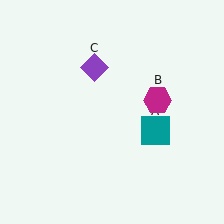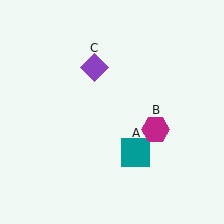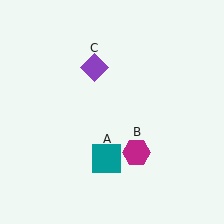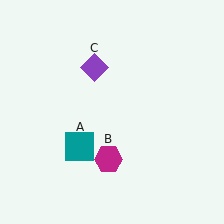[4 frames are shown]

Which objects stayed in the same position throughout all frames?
Purple diamond (object C) remained stationary.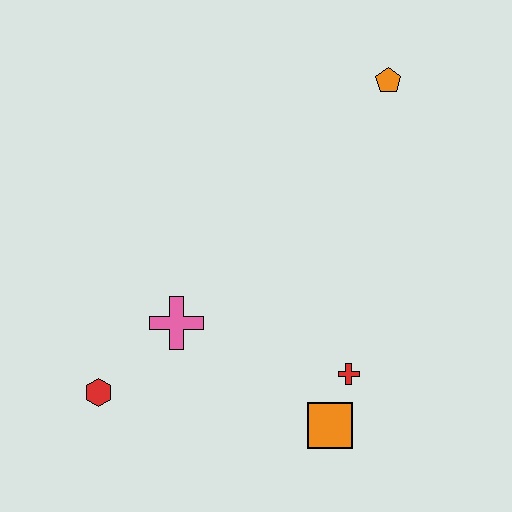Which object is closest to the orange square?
The red cross is closest to the orange square.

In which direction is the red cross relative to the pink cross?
The red cross is to the right of the pink cross.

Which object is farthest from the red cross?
The orange pentagon is farthest from the red cross.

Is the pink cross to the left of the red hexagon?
No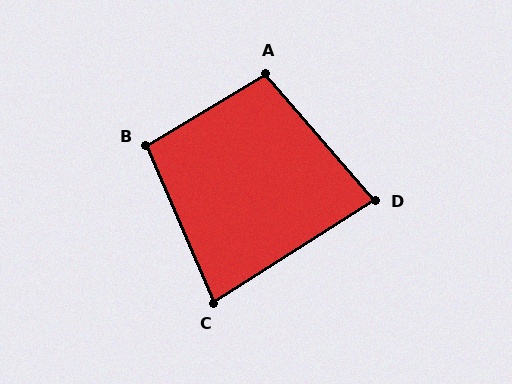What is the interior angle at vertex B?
Approximately 98 degrees (obtuse).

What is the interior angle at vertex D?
Approximately 82 degrees (acute).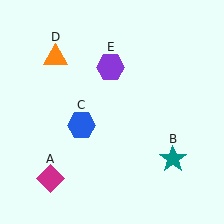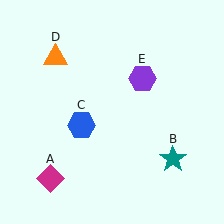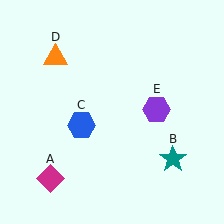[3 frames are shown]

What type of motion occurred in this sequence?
The purple hexagon (object E) rotated clockwise around the center of the scene.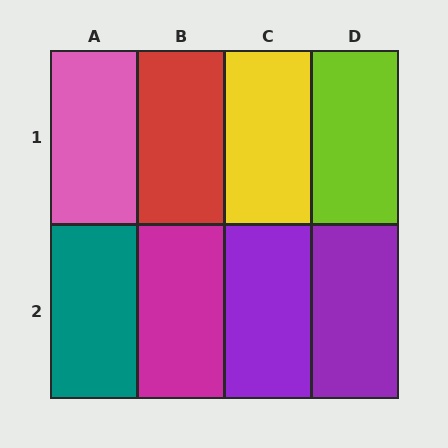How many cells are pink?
1 cell is pink.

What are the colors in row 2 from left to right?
Teal, magenta, purple, purple.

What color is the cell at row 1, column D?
Lime.